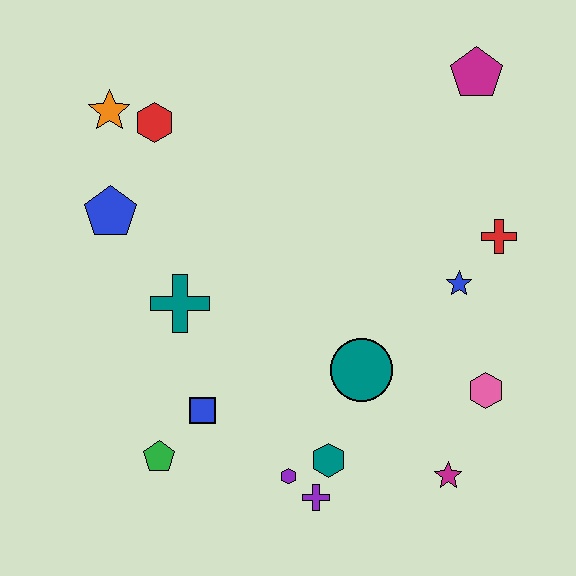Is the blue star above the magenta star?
Yes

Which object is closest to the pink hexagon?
The magenta star is closest to the pink hexagon.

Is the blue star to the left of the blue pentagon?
No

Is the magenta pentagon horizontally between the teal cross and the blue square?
No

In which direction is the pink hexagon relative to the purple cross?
The pink hexagon is to the right of the purple cross.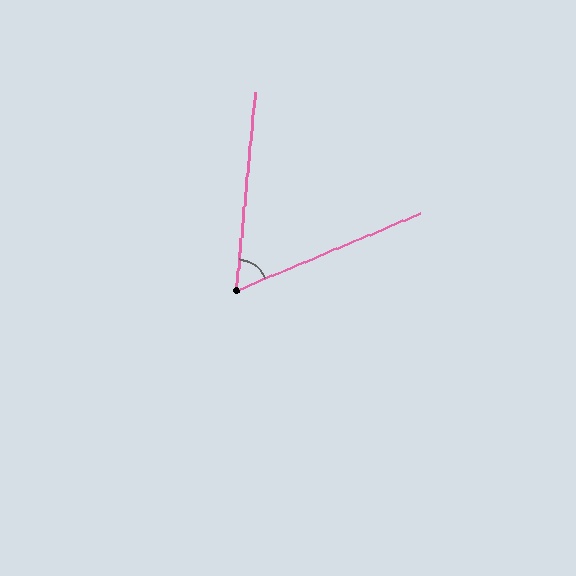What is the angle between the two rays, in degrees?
Approximately 62 degrees.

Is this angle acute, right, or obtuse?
It is acute.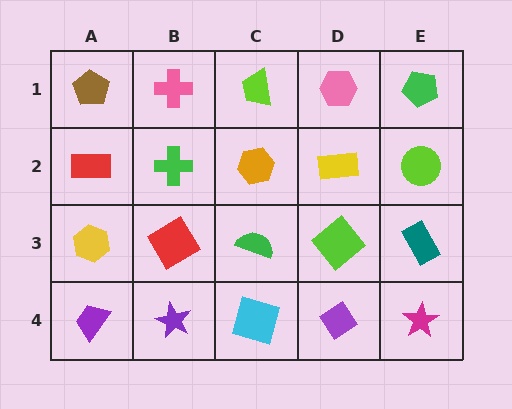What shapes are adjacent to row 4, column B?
A red diamond (row 3, column B), a purple trapezoid (row 4, column A), a cyan square (row 4, column C).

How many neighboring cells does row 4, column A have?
2.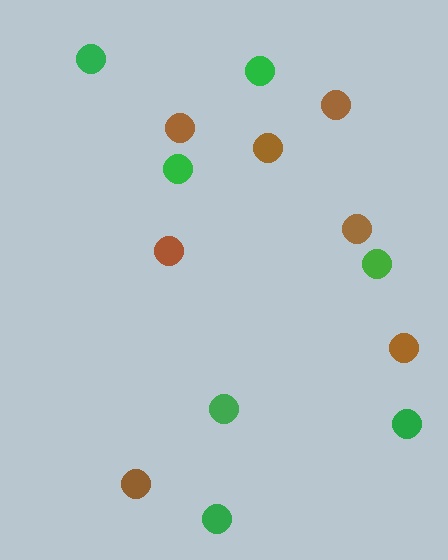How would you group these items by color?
There are 2 groups: one group of green circles (7) and one group of brown circles (7).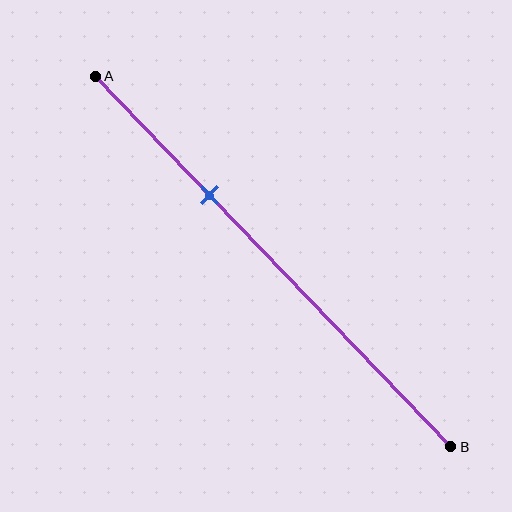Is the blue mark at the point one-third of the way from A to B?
Yes, the mark is approximately at the one-third point.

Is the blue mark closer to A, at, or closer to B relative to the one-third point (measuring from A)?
The blue mark is approximately at the one-third point of segment AB.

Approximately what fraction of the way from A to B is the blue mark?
The blue mark is approximately 30% of the way from A to B.